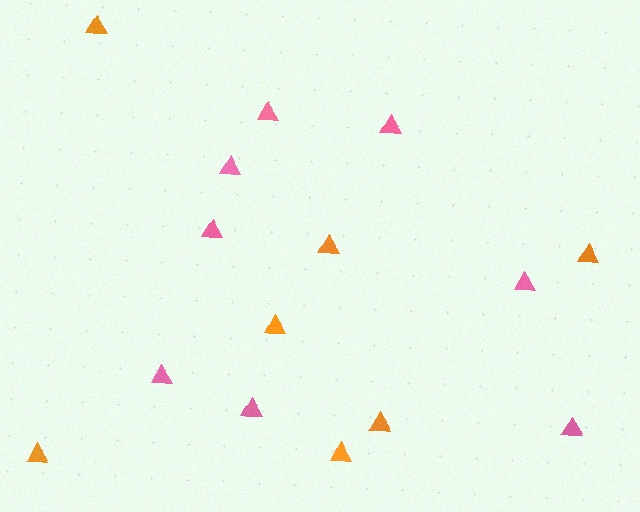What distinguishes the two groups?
There are 2 groups: one group of pink triangles (8) and one group of orange triangles (7).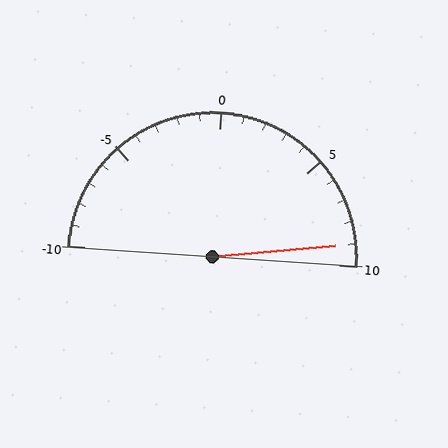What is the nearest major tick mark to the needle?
The nearest major tick mark is 10.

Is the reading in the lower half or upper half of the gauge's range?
The reading is in the upper half of the range (-10 to 10).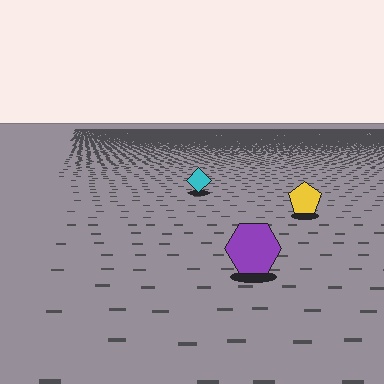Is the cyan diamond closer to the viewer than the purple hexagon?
No. The purple hexagon is closer — you can tell from the texture gradient: the ground texture is coarser near it.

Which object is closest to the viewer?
The purple hexagon is closest. The texture marks near it are larger and more spread out.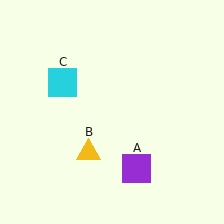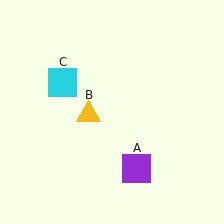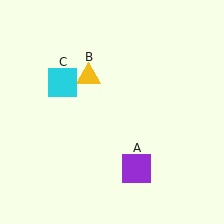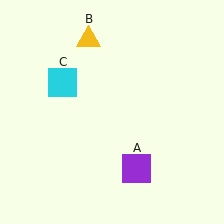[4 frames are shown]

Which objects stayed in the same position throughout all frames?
Purple square (object A) and cyan square (object C) remained stationary.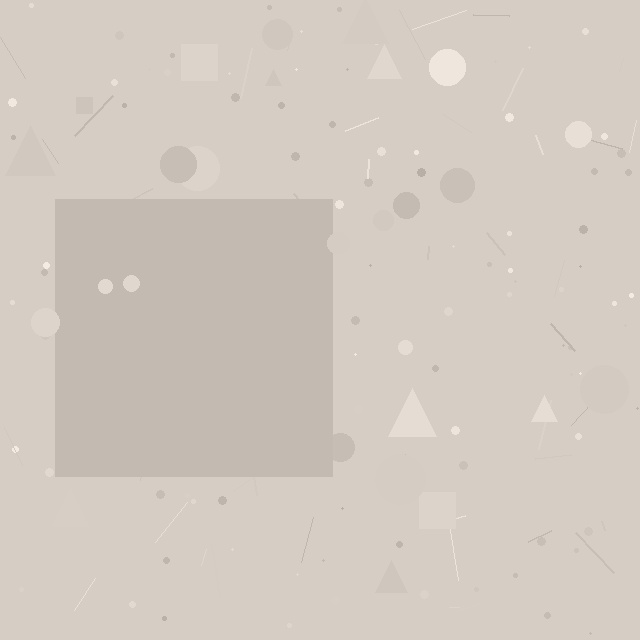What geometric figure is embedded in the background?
A square is embedded in the background.